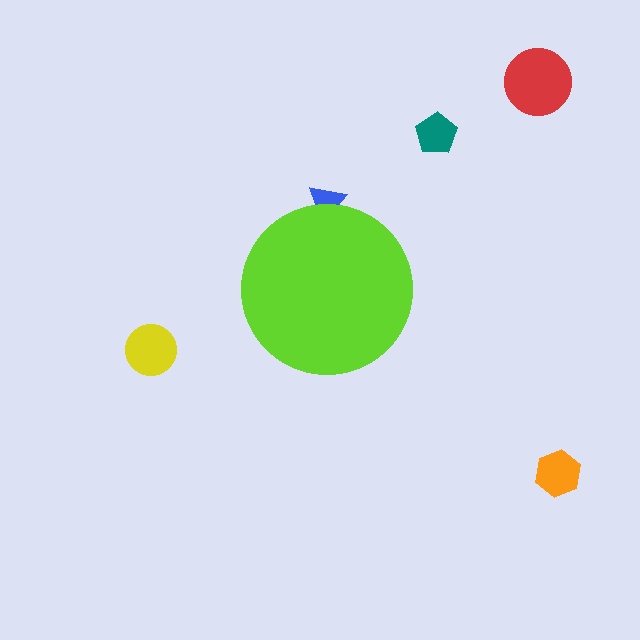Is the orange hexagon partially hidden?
No, the orange hexagon is fully visible.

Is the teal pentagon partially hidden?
No, the teal pentagon is fully visible.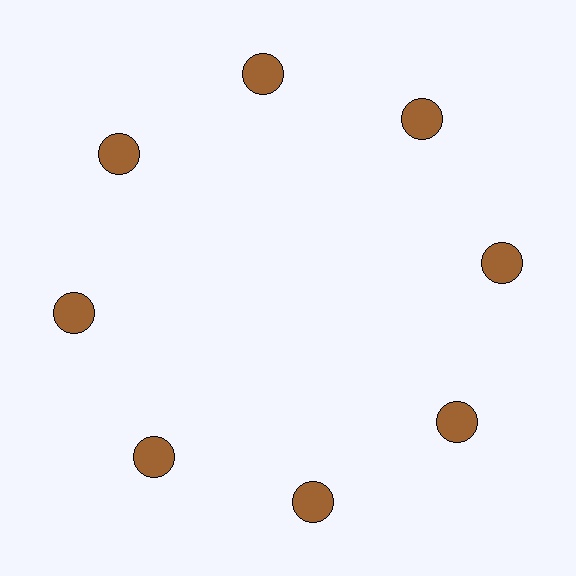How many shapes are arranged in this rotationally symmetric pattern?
There are 8 shapes, arranged in 8 groups of 1.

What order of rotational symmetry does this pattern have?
This pattern has 8-fold rotational symmetry.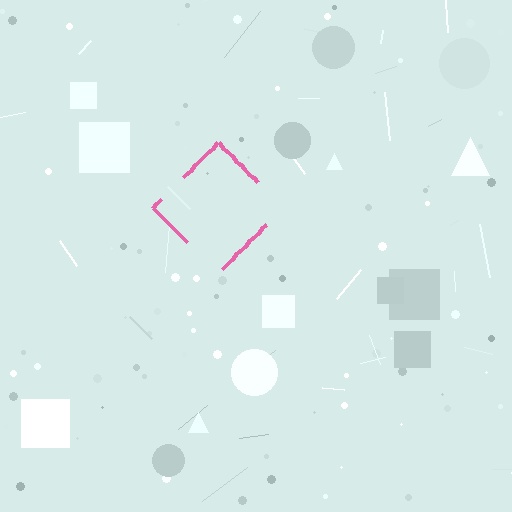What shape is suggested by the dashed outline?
The dashed outline suggests a diamond.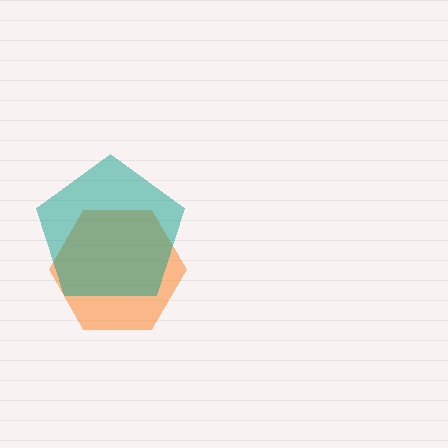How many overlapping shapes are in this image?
There are 2 overlapping shapes in the image.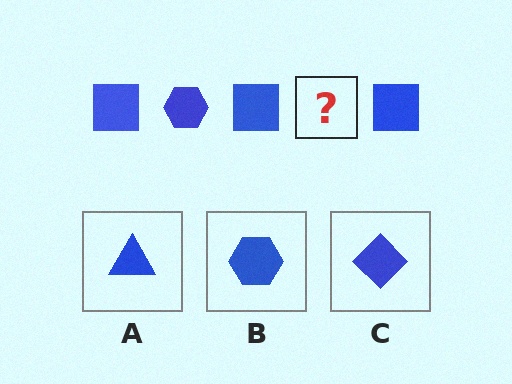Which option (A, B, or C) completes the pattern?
B.